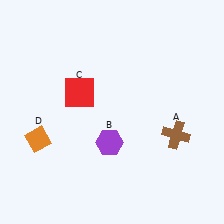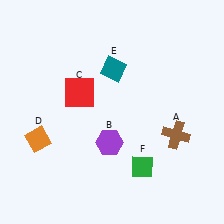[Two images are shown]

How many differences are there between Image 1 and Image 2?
There are 2 differences between the two images.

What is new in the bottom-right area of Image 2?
A green diamond (F) was added in the bottom-right area of Image 2.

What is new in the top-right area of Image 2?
A teal diamond (E) was added in the top-right area of Image 2.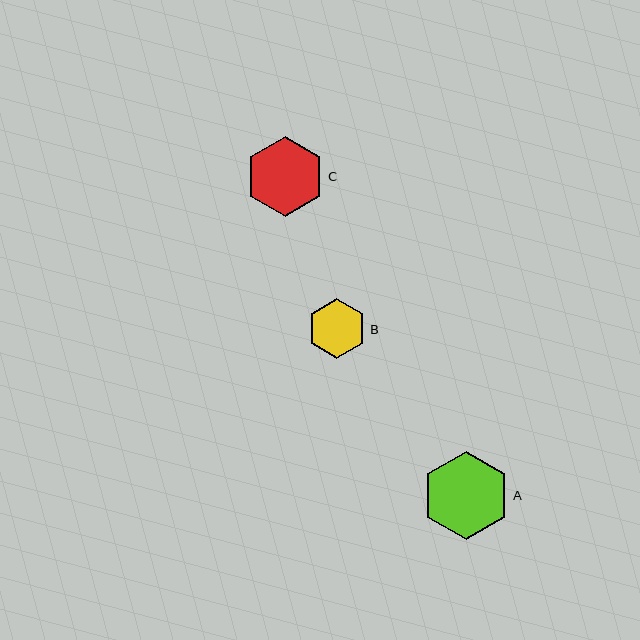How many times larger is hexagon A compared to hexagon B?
Hexagon A is approximately 1.5 times the size of hexagon B.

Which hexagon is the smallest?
Hexagon B is the smallest with a size of approximately 59 pixels.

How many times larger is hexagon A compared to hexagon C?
Hexagon A is approximately 1.1 times the size of hexagon C.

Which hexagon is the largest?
Hexagon A is the largest with a size of approximately 88 pixels.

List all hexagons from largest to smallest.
From largest to smallest: A, C, B.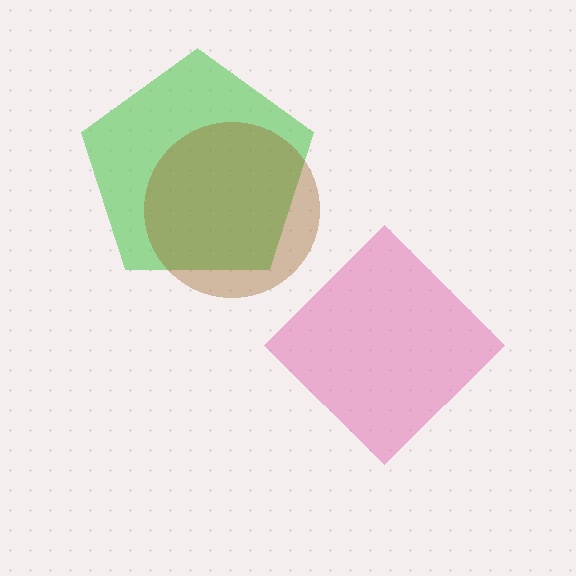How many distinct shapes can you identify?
There are 3 distinct shapes: a green pentagon, a brown circle, a pink diamond.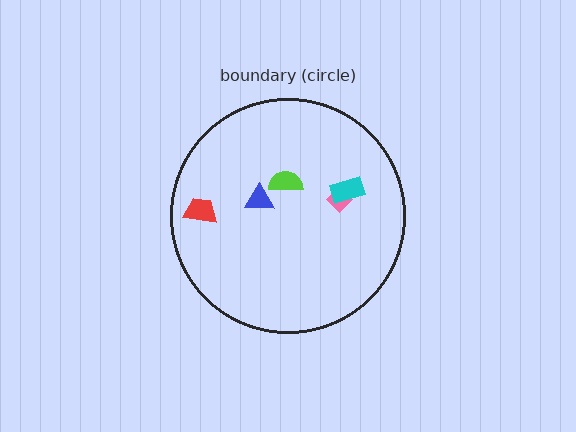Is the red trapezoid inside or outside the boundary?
Inside.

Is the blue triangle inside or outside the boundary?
Inside.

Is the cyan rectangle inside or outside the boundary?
Inside.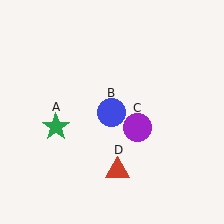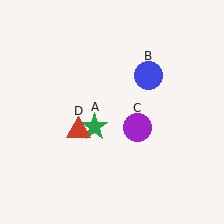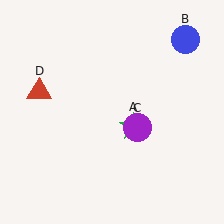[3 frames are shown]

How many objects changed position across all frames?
3 objects changed position: green star (object A), blue circle (object B), red triangle (object D).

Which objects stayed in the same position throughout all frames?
Purple circle (object C) remained stationary.